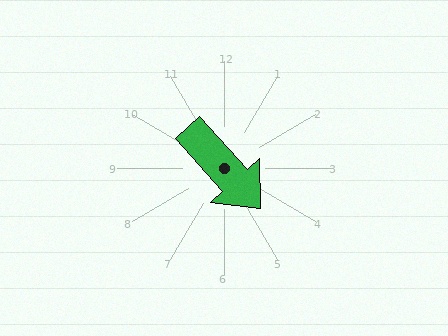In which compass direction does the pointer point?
Southeast.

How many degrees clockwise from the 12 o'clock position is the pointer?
Approximately 138 degrees.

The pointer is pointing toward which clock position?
Roughly 5 o'clock.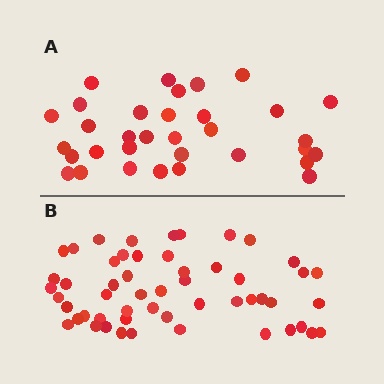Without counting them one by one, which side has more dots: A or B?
Region B (the bottom region) has more dots.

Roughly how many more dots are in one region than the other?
Region B has approximately 20 more dots than region A.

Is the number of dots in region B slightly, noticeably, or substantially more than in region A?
Region B has substantially more. The ratio is roughly 1.6 to 1.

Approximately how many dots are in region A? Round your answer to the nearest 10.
About 30 dots. (The exact count is 33, which rounds to 30.)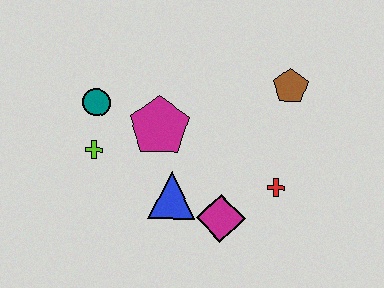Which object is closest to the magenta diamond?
The blue triangle is closest to the magenta diamond.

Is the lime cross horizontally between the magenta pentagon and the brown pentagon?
No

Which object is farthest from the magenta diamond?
The teal circle is farthest from the magenta diamond.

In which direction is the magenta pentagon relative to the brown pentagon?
The magenta pentagon is to the left of the brown pentagon.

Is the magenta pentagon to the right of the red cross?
No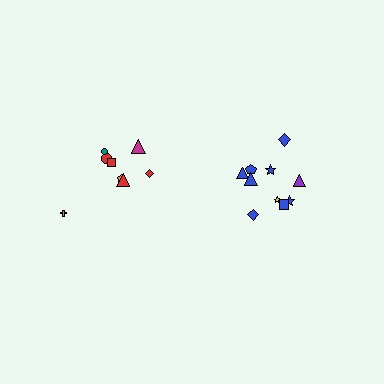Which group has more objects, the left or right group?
The right group.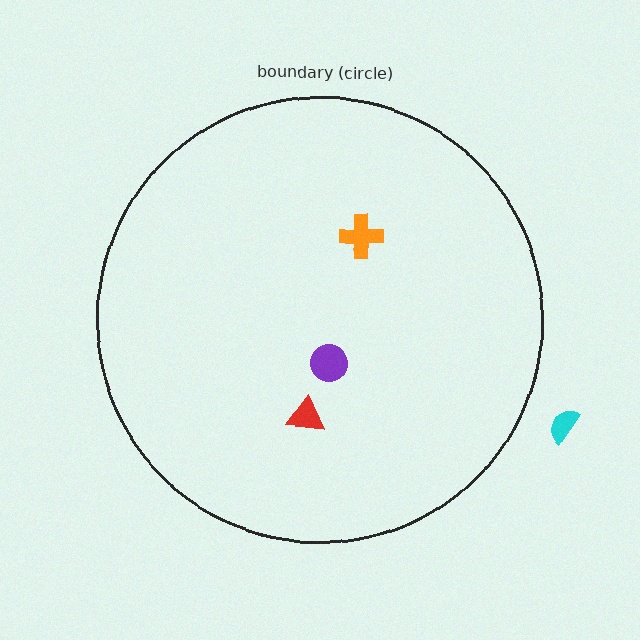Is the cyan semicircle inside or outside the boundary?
Outside.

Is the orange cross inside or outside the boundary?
Inside.